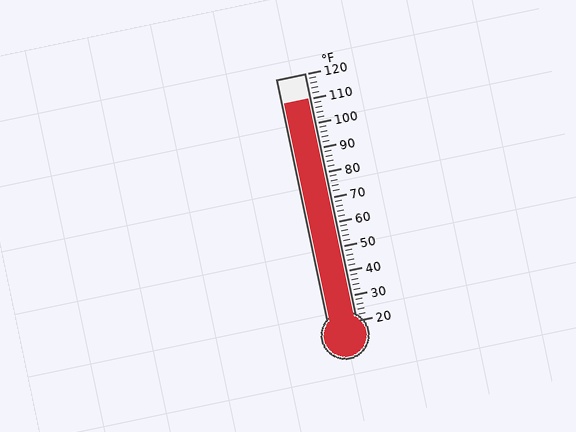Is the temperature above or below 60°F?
The temperature is above 60°F.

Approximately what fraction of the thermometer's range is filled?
The thermometer is filled to approximately 90% of its range.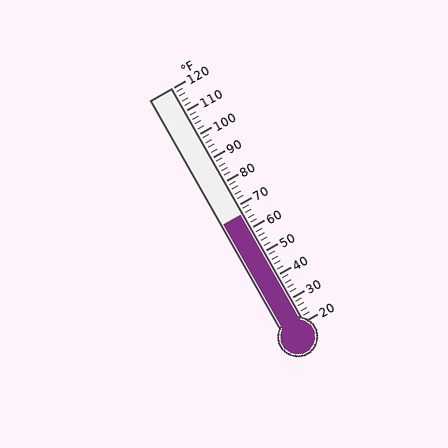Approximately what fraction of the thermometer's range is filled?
The thermometer is filled to approximately 45% of its range.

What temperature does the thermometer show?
The thermometer shows approximately 66°F.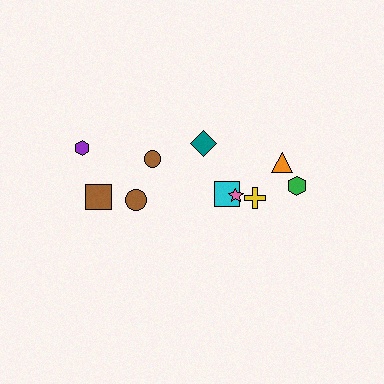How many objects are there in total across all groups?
There are 10 objects.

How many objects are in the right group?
There are 6 objects.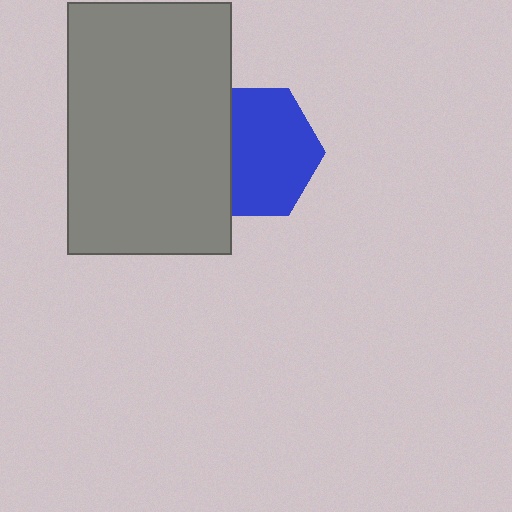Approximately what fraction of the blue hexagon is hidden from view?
Roughly 31% of the blue hexagon is hidden behind the gray rectangle.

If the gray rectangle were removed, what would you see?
You would see the complete blue hexagon.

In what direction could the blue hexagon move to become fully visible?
The blue hexagon could move right. That would shift it out from behind the gray rectangle entirely.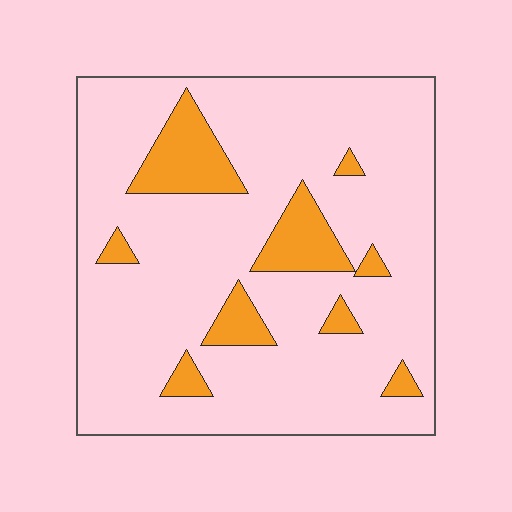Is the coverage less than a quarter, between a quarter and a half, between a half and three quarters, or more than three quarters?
Less than a quarter.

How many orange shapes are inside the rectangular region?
9.